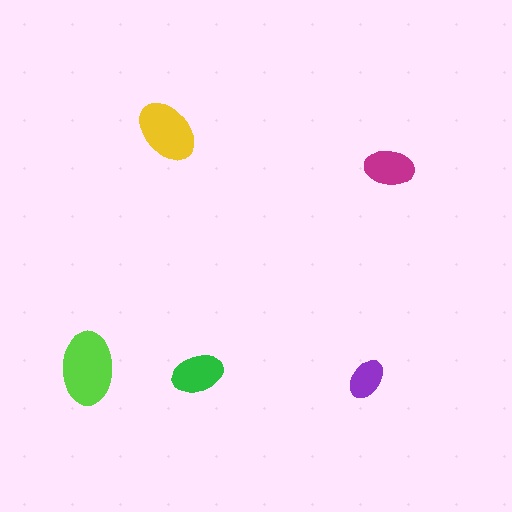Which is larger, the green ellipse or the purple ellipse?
The green one.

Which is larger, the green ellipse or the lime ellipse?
The lime one.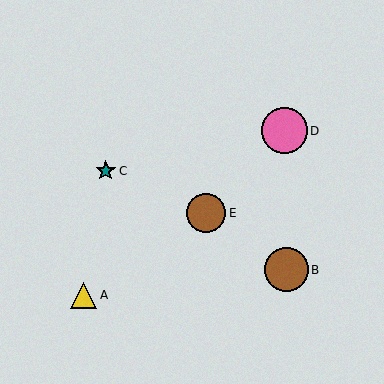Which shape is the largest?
The pink circle (labeled D) is the largest.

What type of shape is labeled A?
Shape A is a yellow triangle.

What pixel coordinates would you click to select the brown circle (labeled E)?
Click at (206, 213) to select the brown circle E.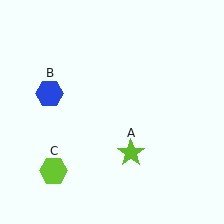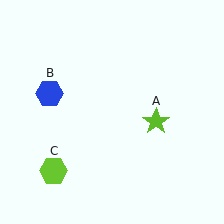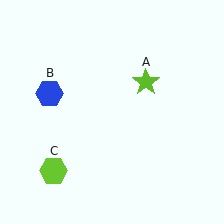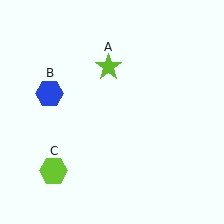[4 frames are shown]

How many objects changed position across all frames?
1 object changed position: lime star (object A).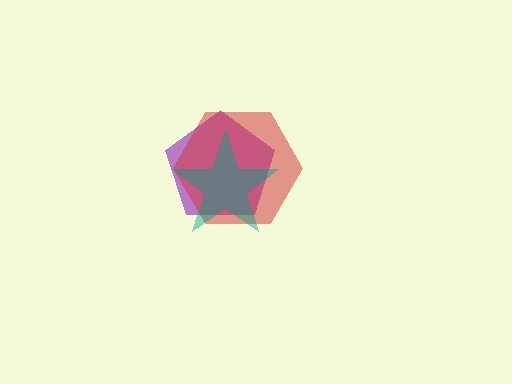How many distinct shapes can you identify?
There are 3 distinct shapes: a purple pentagon, a red hexagon, a teal star.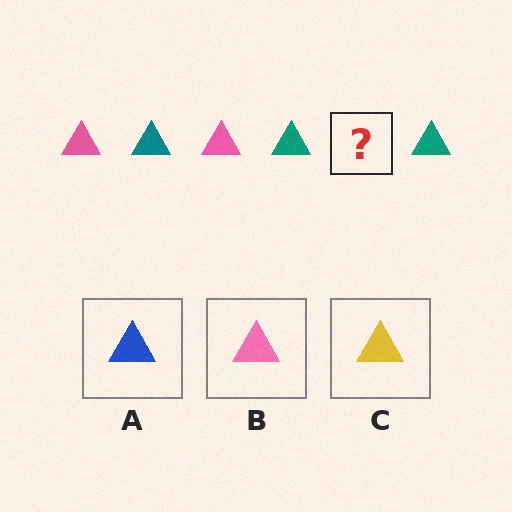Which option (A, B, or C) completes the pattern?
B.